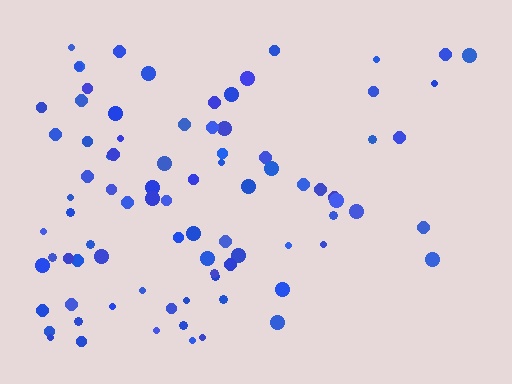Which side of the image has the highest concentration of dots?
The left.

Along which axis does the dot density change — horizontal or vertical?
Horizontal.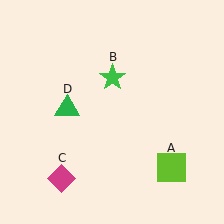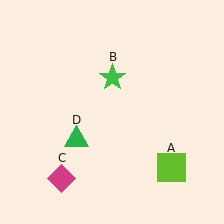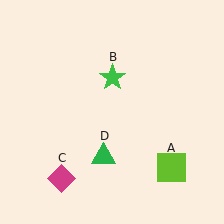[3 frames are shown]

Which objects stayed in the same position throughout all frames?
Lime square (object A) and green star (object B) and magenta diamond (object C) remained stationary.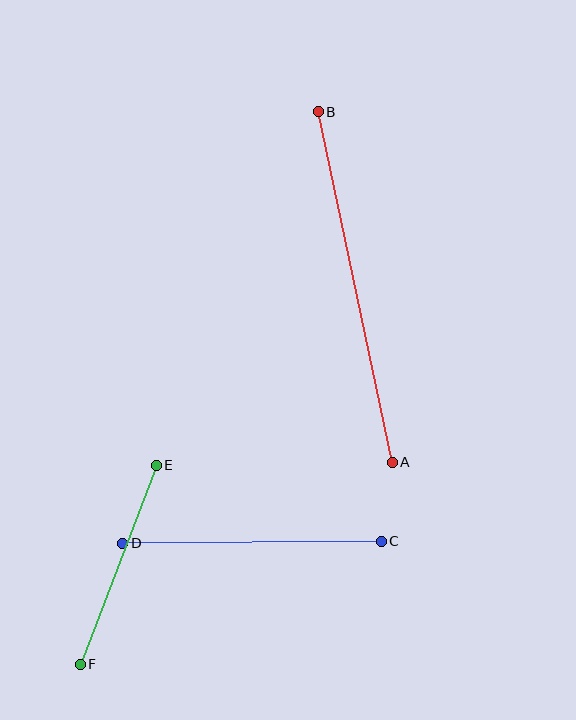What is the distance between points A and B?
The distance is approximately 358 pixels.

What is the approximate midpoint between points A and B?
The midpoint is at approximately (355, 287) pixels.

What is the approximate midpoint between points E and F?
The midpoint is at approximately (118, 565) pixels.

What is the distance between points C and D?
The distance is approximately 259 pixels.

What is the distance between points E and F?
The distance is approximately 213 pixels.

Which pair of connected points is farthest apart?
Points A and B are farthest apart.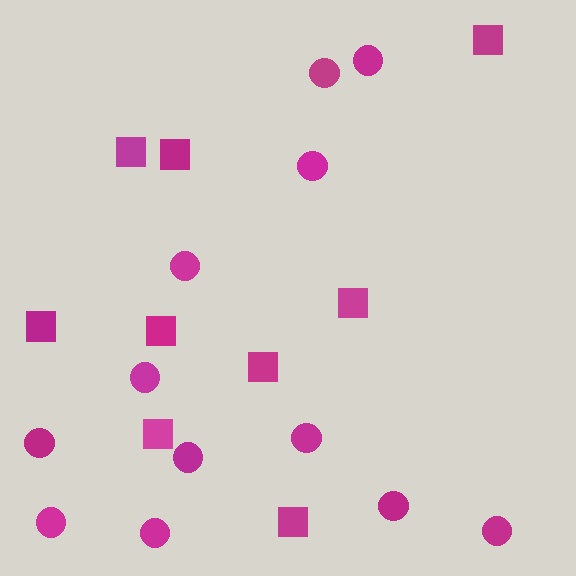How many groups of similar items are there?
There are 2 groups: one group of circles (12) and one group of squares (9).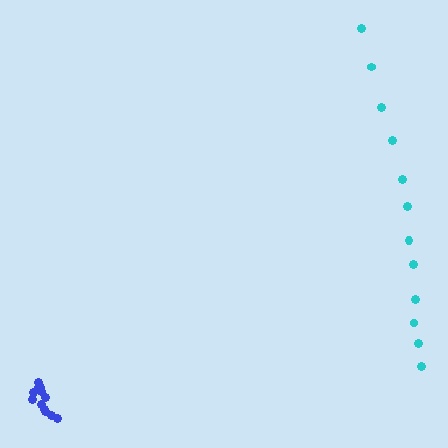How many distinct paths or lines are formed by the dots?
There are 2 distinct paths.